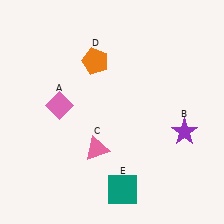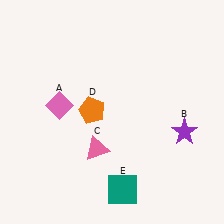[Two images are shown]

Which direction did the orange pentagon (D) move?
The orange pentagon (D) moved down.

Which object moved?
The orange pentagon (D) moved down.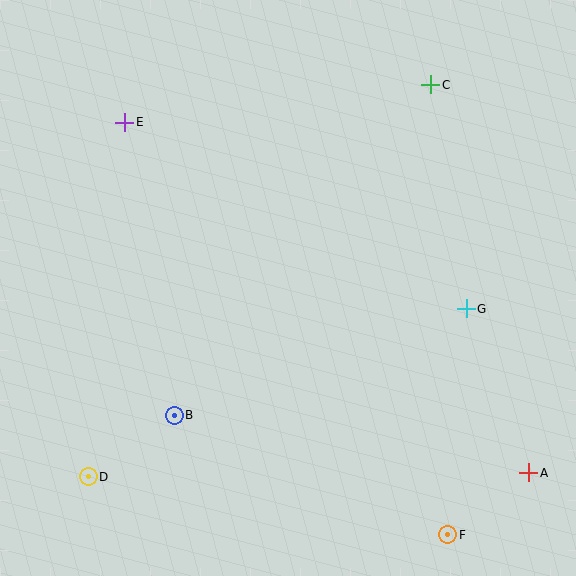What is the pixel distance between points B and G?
The distance between B and G is 311 pixels.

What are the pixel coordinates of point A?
Point A is at (529, 473).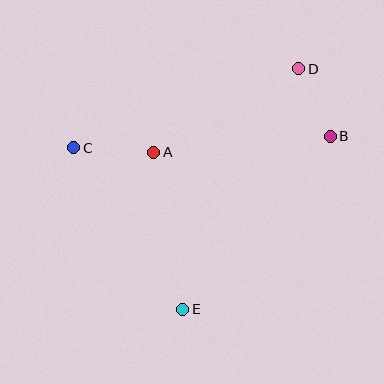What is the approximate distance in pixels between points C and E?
The distance between C and E is approximately 195 pixels.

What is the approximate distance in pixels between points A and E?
The distance between A and E is approximately 159 pixels.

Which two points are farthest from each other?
Points D and E are farthest from each other.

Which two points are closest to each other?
Points B and D are closest to each other.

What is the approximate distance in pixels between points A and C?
The distance between A and C is approximately 80 pixels.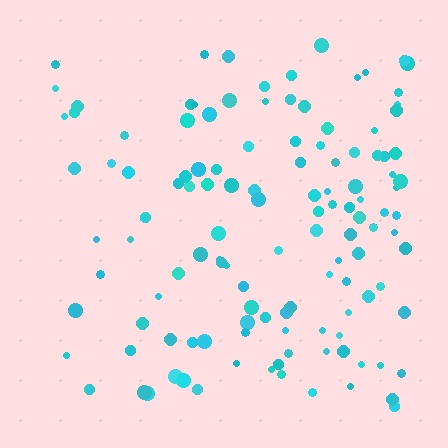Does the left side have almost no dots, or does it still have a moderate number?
Still a moderate number, just noticeably fewer than the right.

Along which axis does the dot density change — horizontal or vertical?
Horizontal.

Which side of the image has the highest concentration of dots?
The right.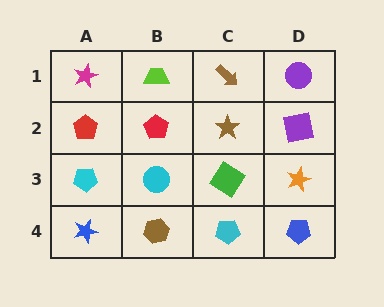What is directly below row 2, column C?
A green diamond.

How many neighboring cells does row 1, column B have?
3.